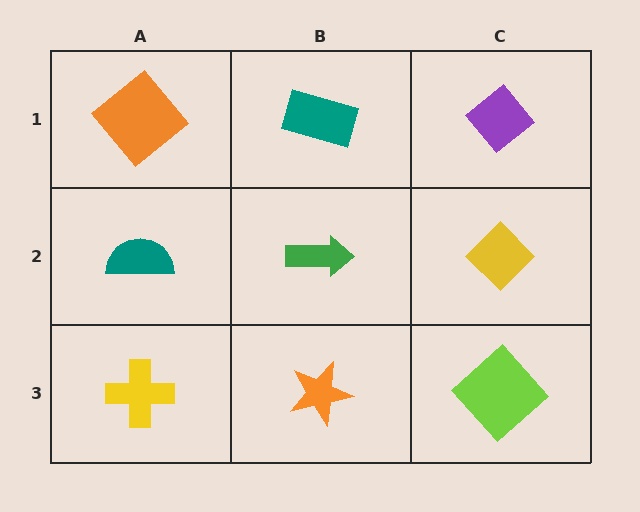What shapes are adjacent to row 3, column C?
A yellow diamond (row 2, column C), an orange star (row 3, column B).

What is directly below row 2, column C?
A lime diamond.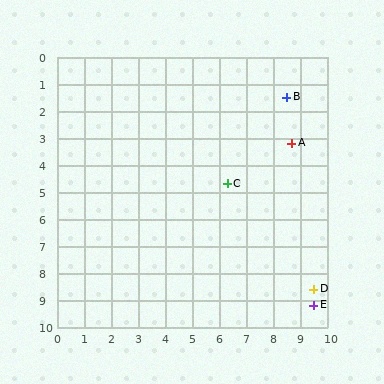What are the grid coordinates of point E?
Point E is at approximately (9.5, 9.2).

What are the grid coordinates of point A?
Point A is at approximately (8.7, 3.2).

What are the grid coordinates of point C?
Point C is at approximately (6.3, 4.7).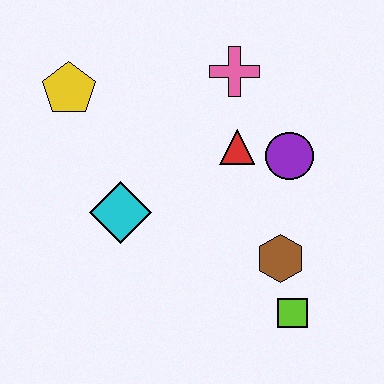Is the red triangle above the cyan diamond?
Yes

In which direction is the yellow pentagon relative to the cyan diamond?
The yellow pentagon is above the cyan diamond.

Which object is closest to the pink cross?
The red triangle is closest to the pink cross.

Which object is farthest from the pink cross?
The lime square is farthest from the pink cross.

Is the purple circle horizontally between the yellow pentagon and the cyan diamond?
No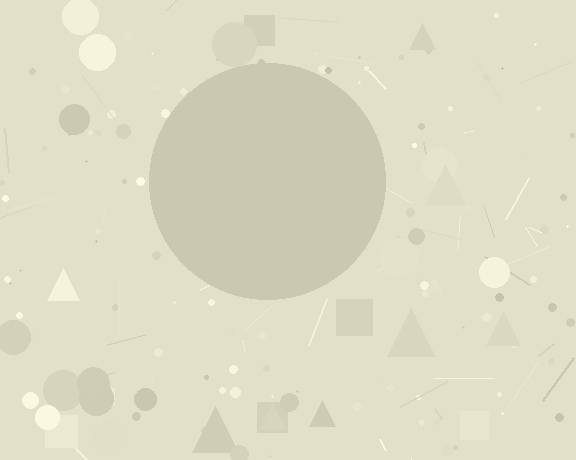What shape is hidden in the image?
A circle is hidden in the image.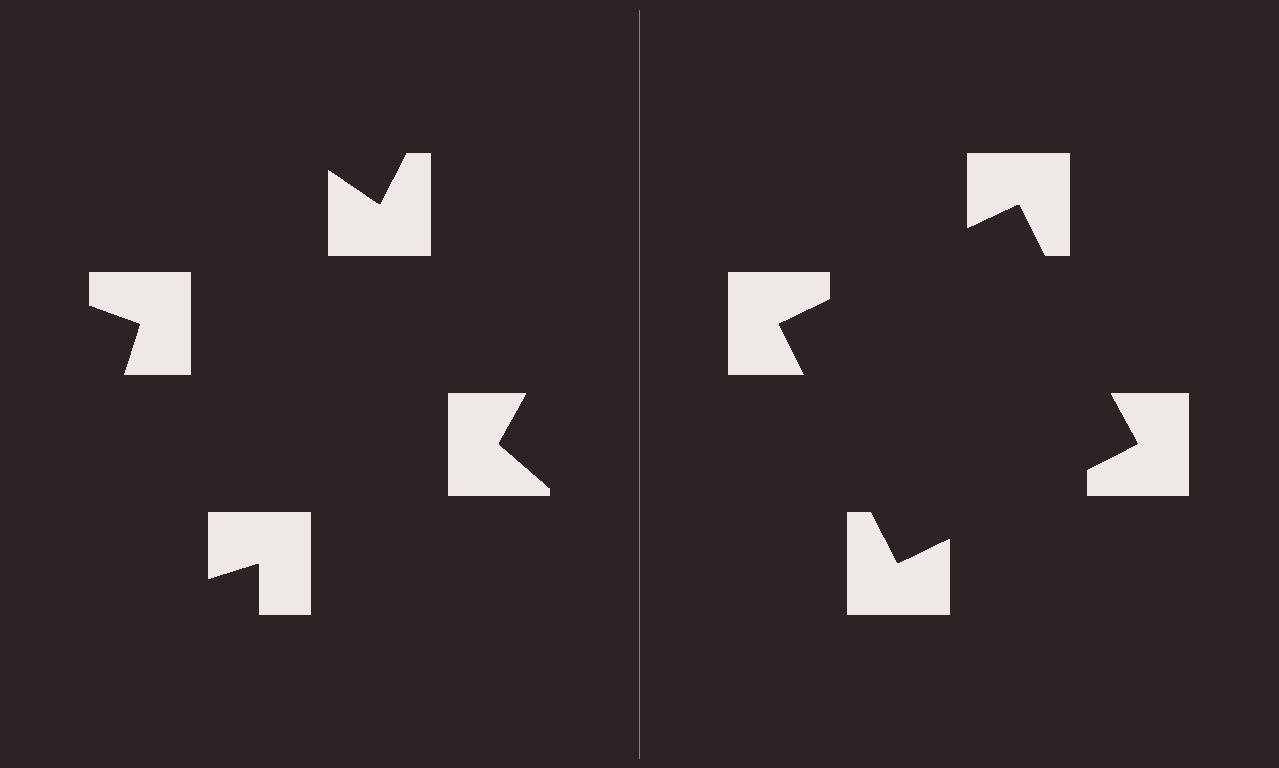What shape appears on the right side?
An illusory square.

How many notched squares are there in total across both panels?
8 — 4 on each side.